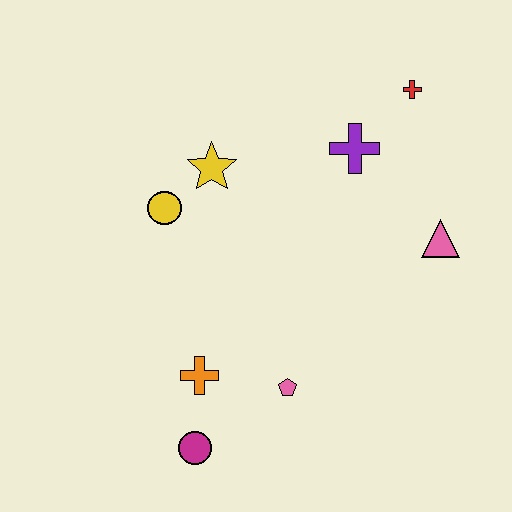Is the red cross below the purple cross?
No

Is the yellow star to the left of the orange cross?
No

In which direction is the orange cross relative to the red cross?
The orange cross is below the red cross.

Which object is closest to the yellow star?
The yellow circle is closest to the yellow star.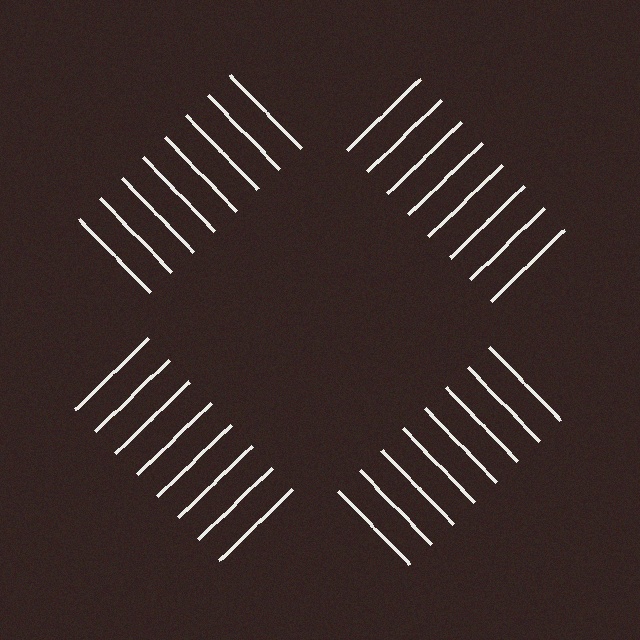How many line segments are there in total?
32 — 8 along each of the 4 edges.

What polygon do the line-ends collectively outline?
An illusory square — the line segments terminate on its edges but no continuous stroke is drawn.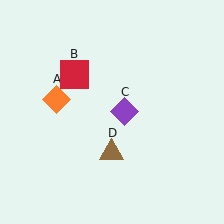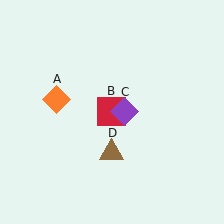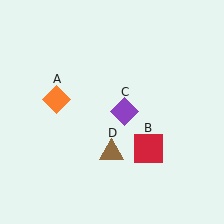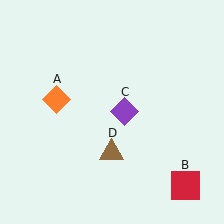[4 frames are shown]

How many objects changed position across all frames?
1 object changed position: red square (object B).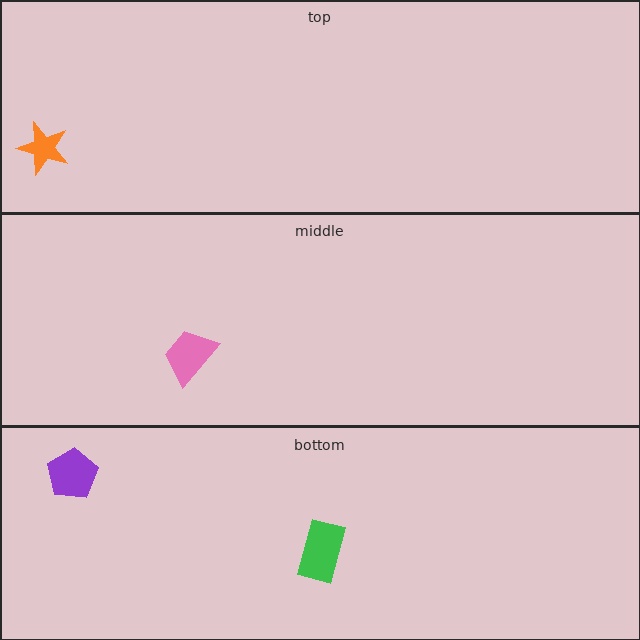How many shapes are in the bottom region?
2.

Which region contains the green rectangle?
The bottom region.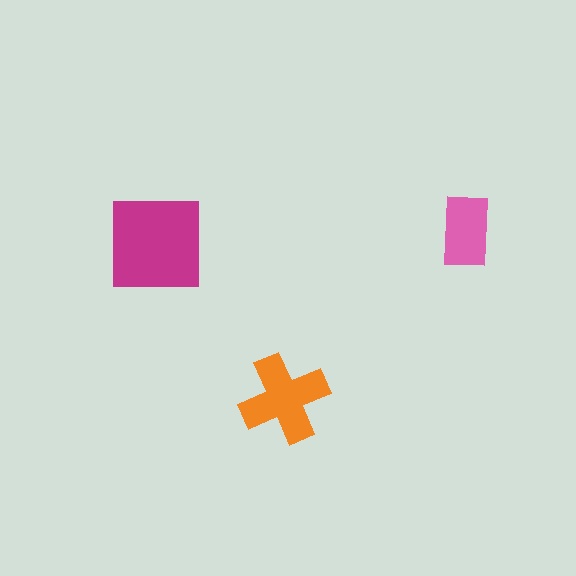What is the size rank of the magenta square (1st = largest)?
1st.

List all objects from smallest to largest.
The pink rectangle, the orange cross, the magenta square.